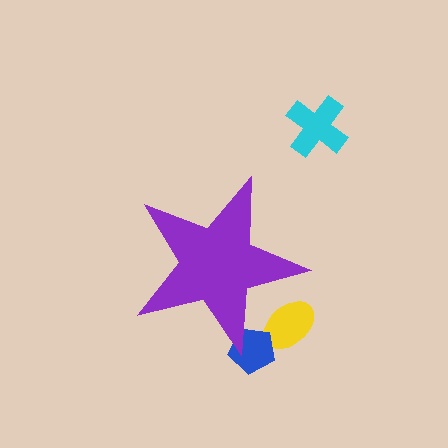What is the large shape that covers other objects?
A purple star.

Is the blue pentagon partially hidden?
Yes, the blue pentagon is partially hidden behind the purple star.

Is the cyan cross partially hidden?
No, the cyan cross is fully visible.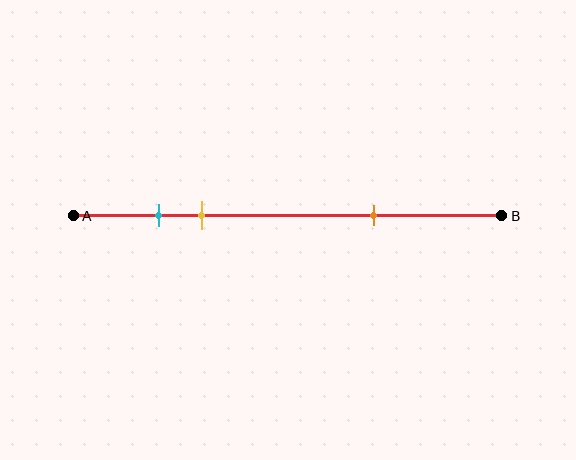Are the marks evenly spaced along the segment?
No, the marks are not evenly spaced.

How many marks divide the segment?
There are 3 marks dividing the segment.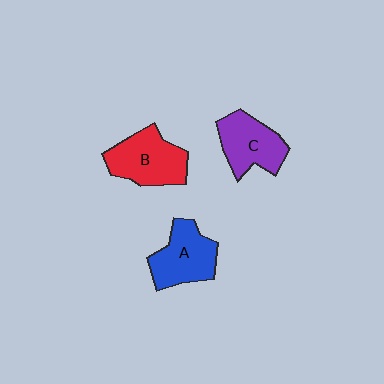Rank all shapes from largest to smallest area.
From largest to smallest: B (red), A (blue), C (purple).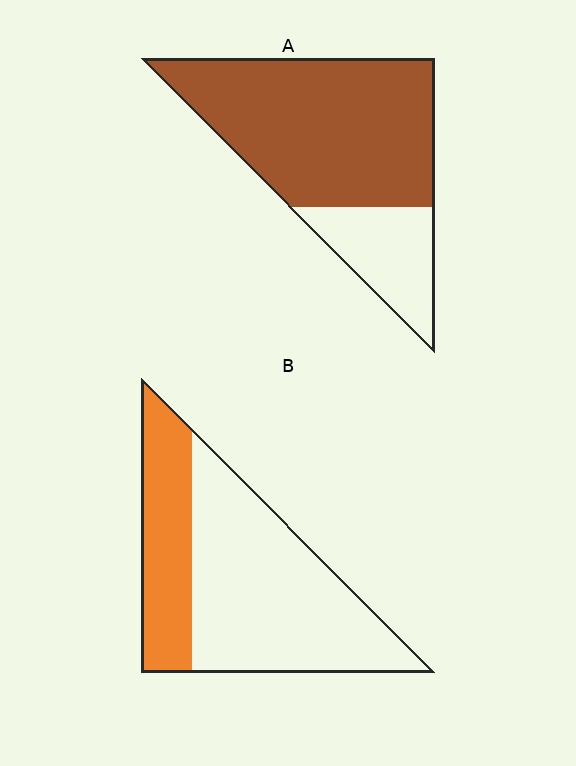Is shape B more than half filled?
No.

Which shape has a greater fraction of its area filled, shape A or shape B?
Shape A.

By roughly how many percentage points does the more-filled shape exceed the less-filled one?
By roughly 45 percentage points (A over B).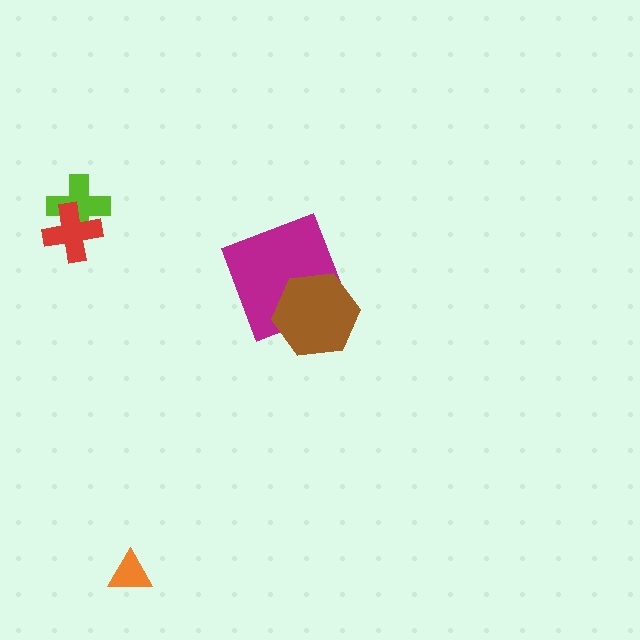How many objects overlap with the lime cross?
1 object overlaps with the lime cross.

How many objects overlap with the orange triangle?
0 objects overlap with the orange triangle.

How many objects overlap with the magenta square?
1 object overlaps with the magenta square.